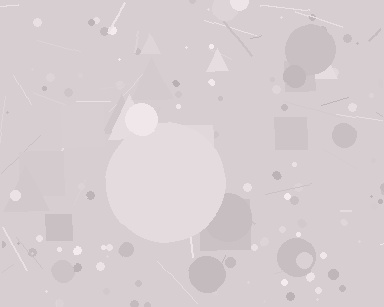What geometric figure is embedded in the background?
A circle is embedded in the background.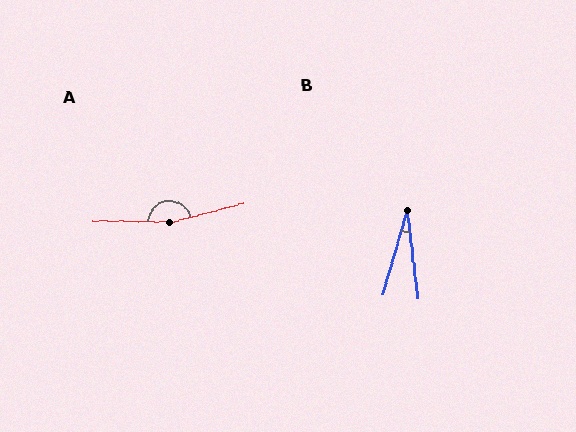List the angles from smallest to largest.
B (23°), A (165°).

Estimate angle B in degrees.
Approximately 23 degrees.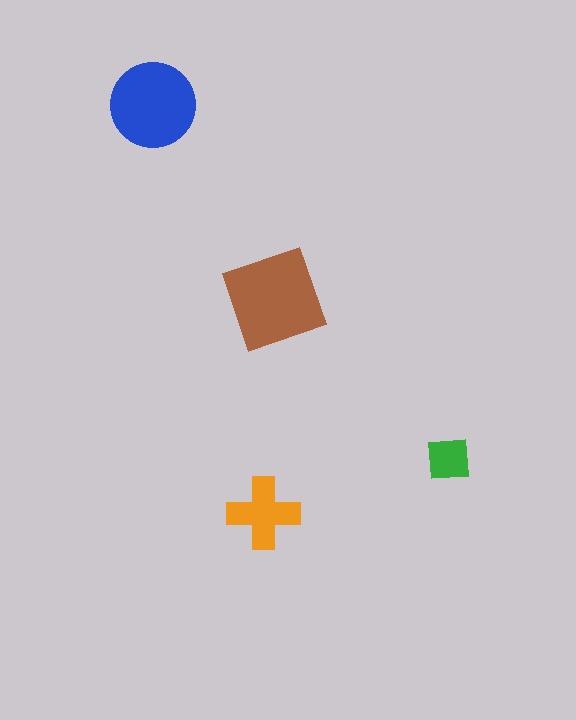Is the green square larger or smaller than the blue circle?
Smaller.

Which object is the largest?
The brown square.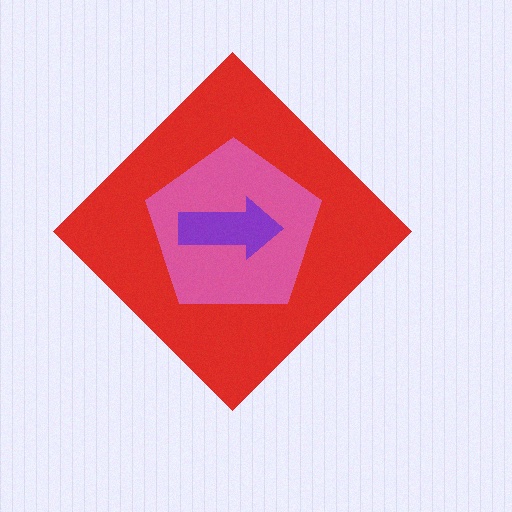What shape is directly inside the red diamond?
The pink pentagon.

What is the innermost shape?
The purple arrow.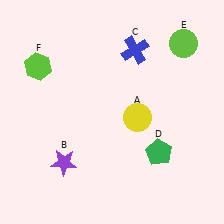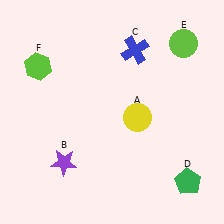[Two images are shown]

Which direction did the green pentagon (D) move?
The green pentagon (D) moved down.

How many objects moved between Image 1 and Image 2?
1 object moved between the two images.